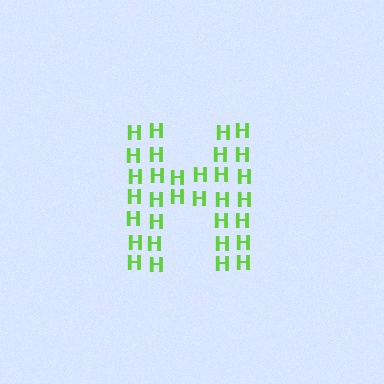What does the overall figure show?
The overall figure shows the letter H.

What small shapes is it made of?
It is made of small letter H's.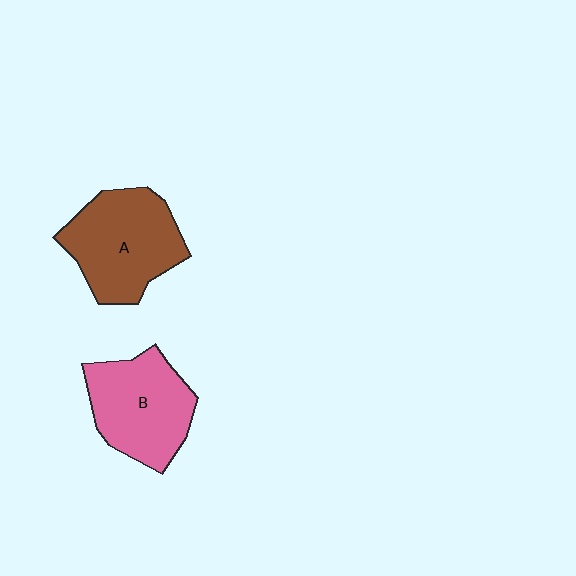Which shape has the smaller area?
Shape B (pink).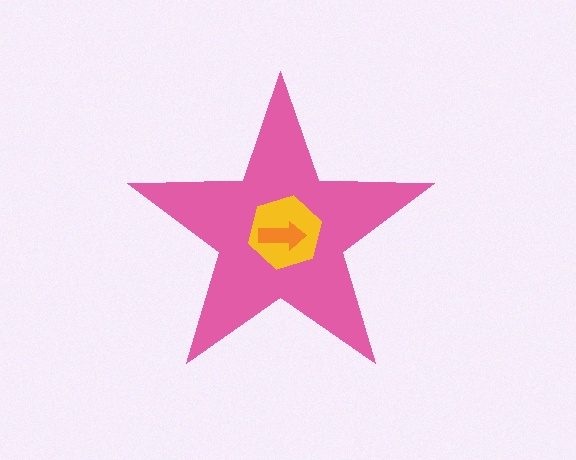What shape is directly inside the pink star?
The yellow hexagon.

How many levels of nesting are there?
3.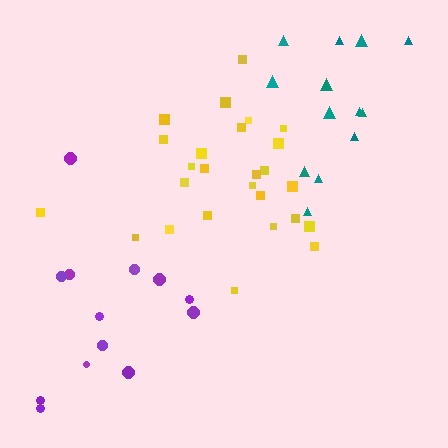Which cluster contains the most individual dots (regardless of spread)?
Yellow (26).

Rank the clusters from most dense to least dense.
yellow, teal, purple.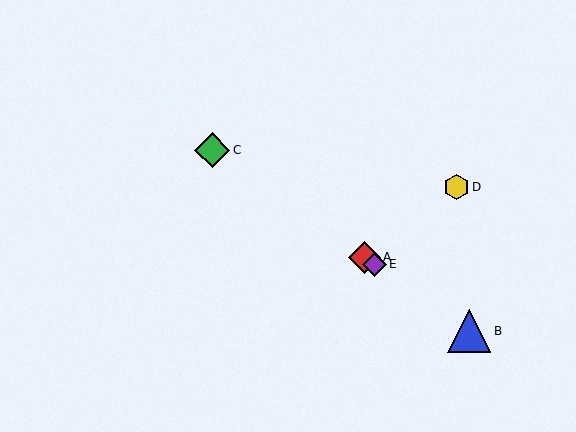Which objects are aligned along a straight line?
Objects A, B, C, E are aligned along a straight line.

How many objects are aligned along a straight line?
4 objects (A, B, C, E) are aligned along a straight line.